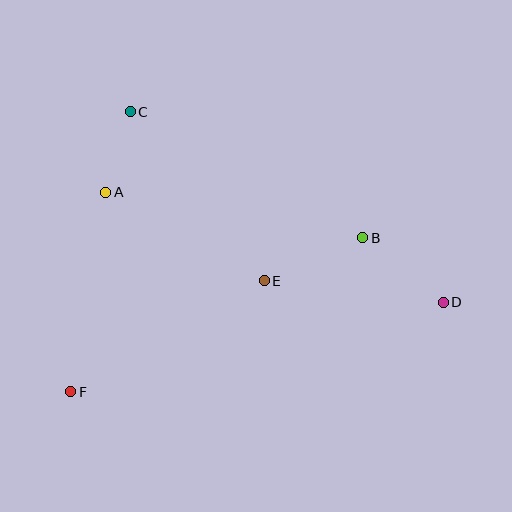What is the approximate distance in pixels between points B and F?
The distance between B and F is approximately 330 pixels.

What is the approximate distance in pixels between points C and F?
The distance between C and F is approximately 286 pixels.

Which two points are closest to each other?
Points A and C are closest to each other.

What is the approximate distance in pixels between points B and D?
The distance between B and D is approximately 103 pixels.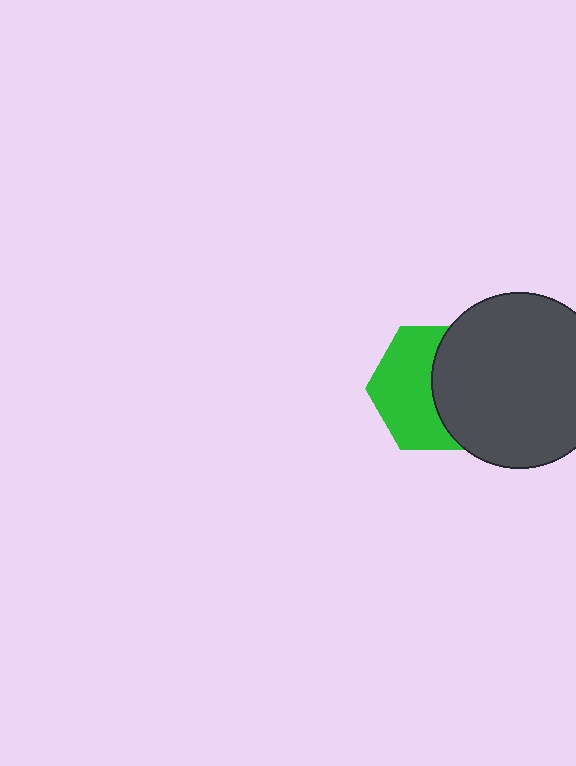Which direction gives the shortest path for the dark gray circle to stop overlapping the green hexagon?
Moving right gives the shortest separation.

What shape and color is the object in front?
The object in front is a dark gray circle.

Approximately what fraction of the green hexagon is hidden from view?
Roughly 47% of the green hexagon is hidden behind the dark gray circle.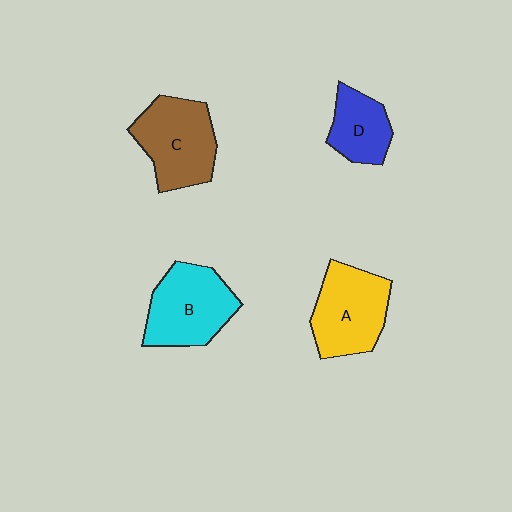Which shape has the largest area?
Shape B (cyan).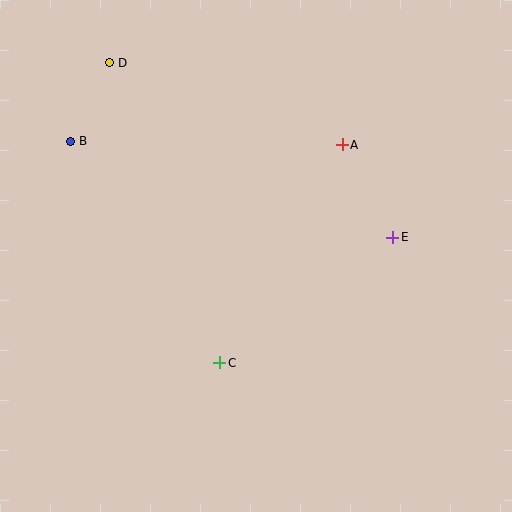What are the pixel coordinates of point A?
Point A is at (342, 145).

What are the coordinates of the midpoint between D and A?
The midpoint between D and A is at (226, 104).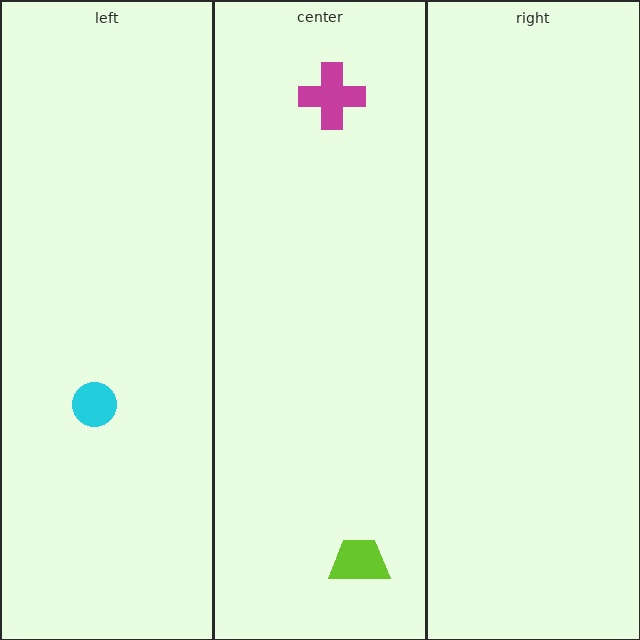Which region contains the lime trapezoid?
The center region.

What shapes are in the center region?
The lime trapezoid, the magenta cross.